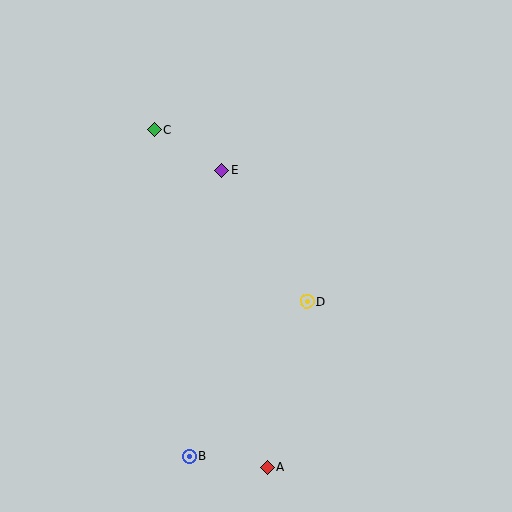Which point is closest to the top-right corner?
Point E is closest to the top-right corner.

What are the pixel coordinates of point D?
Point D is at (307, 301).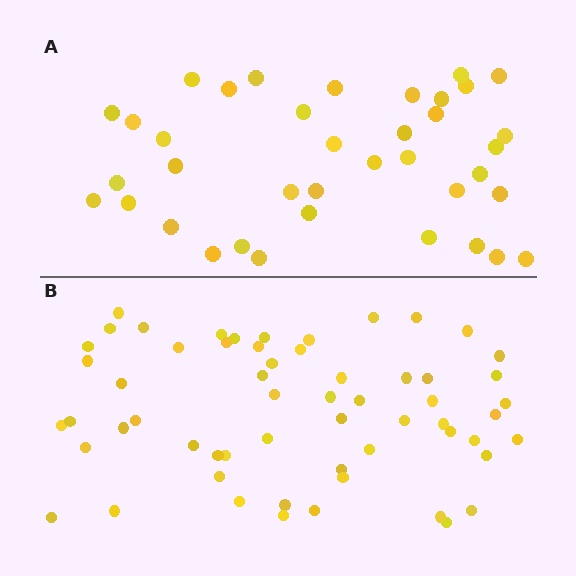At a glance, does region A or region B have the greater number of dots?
Region B (the bottom region) has more dots.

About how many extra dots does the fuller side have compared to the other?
Region B has approximately 20 more dots than region A.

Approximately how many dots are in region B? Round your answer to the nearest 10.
About 60 dots. (The exact count is 59, which rounds to 60.)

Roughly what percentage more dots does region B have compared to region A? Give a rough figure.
About 55% more.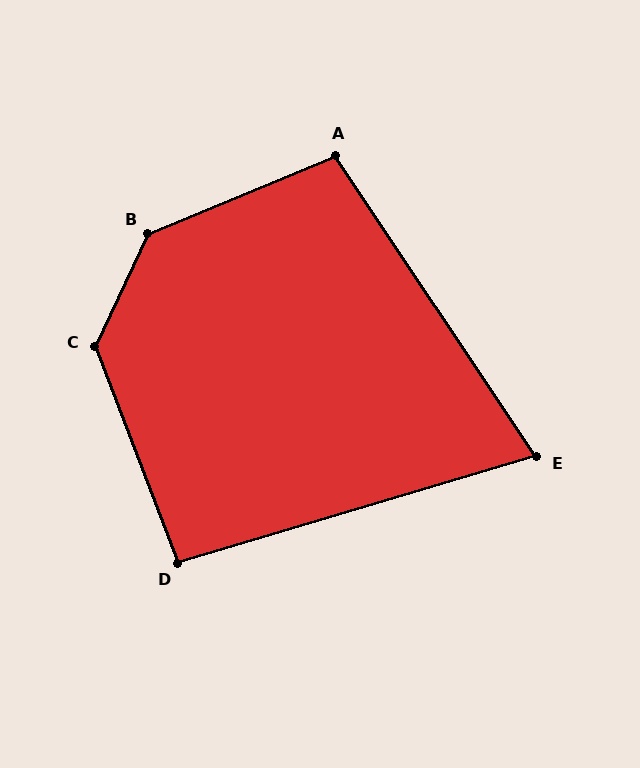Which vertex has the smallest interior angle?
E, at approximately 73 degrees.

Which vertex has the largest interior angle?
B, at approximately 138 degrees.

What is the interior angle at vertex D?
Approximately 95 degrees (approximately right).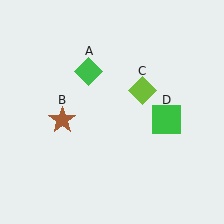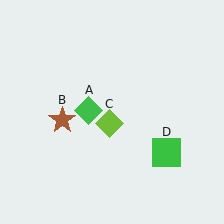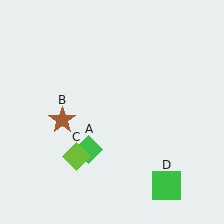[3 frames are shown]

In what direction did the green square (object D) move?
The green square (object D) moved down.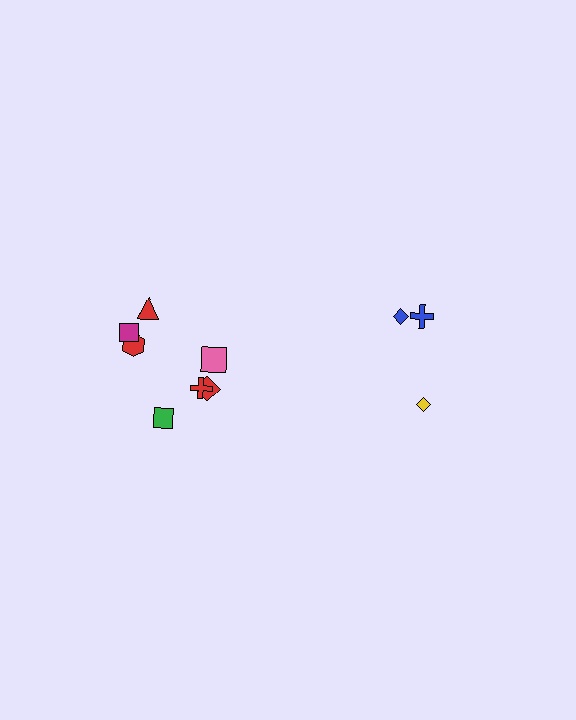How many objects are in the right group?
There are 3 objects.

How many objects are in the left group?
There are 7 objects.